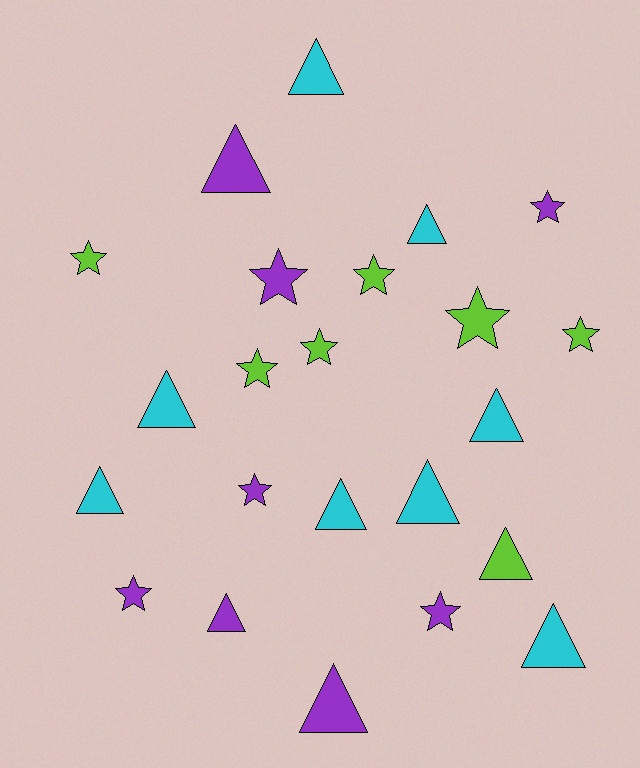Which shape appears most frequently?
Triangle, with 12 objects.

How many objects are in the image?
There are 23 objects.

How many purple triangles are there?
There are 3 purple triangles.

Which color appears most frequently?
Cyan, with 8 objects.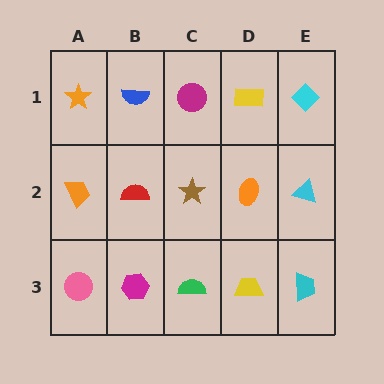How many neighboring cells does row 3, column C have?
3.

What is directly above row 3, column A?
An orange trapezoid.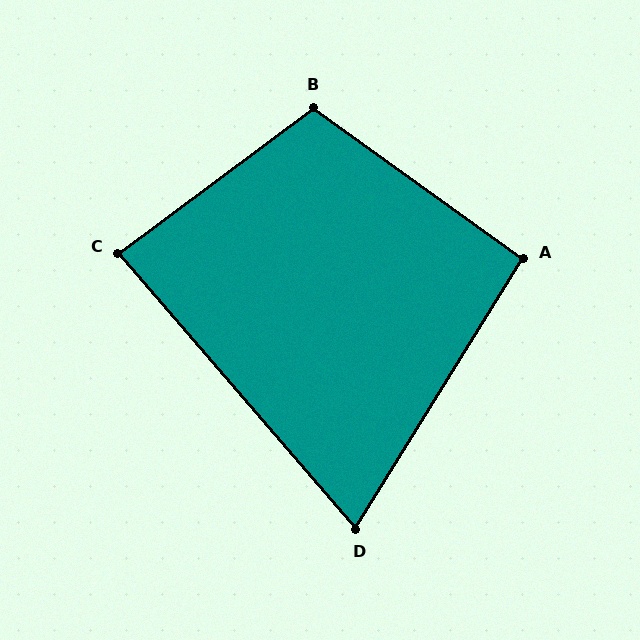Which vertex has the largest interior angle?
B, at approximately 107 degrees.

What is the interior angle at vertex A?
Approximately 94 degrees (approximately right).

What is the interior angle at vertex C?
Approximately 86 degrees (approximately right).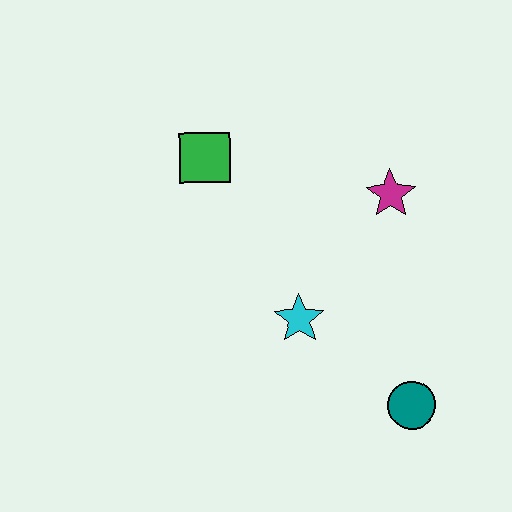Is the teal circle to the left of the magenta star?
No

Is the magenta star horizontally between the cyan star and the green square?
No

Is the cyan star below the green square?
Yes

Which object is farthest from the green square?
The teal circle is farthest from the green square.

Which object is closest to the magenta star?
The cyan star is closest to the magenta star.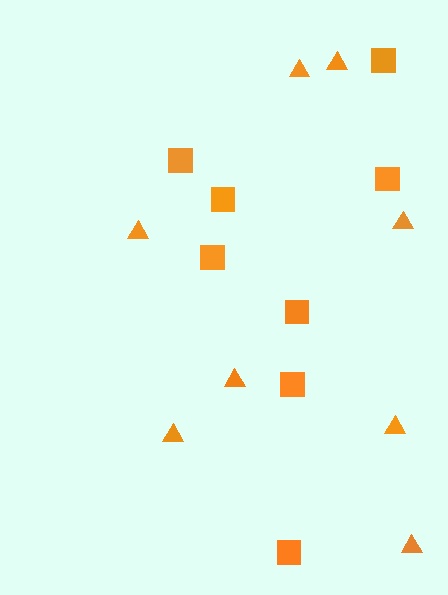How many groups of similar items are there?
There are 2 groups: one group of squares (8) and one group of triangles (8).